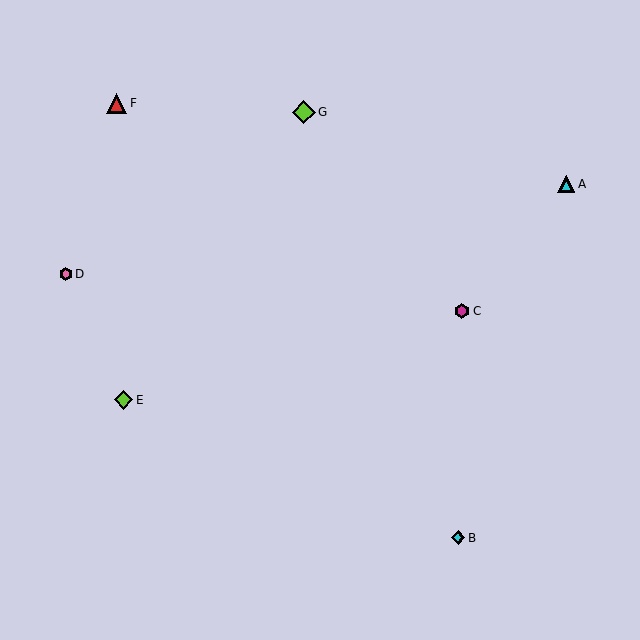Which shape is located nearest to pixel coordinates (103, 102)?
The red triangle (labeled F) at (117, 103) is nearest to that location.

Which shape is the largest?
The lime diamond (labeled G) is the largest.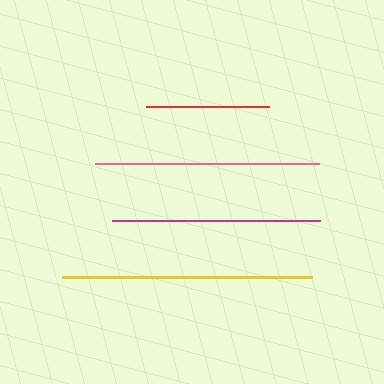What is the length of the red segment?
The red segment is approximately 123 pixels long.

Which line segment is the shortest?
The red line is the shortest at approximately 123 pixels.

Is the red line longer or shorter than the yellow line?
The yellow line is longer than the red line.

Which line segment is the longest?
The yellow line is the longest at approximately 250 pixels.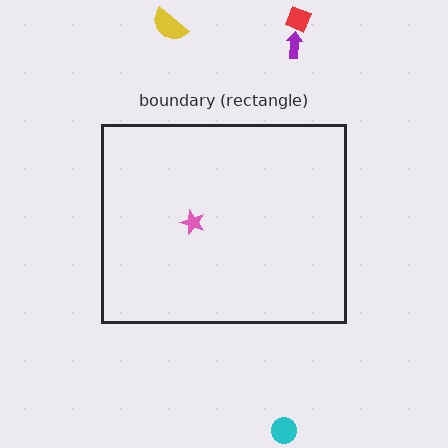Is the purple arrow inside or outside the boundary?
Outside.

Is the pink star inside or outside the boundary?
Inside.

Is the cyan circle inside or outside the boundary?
Outside.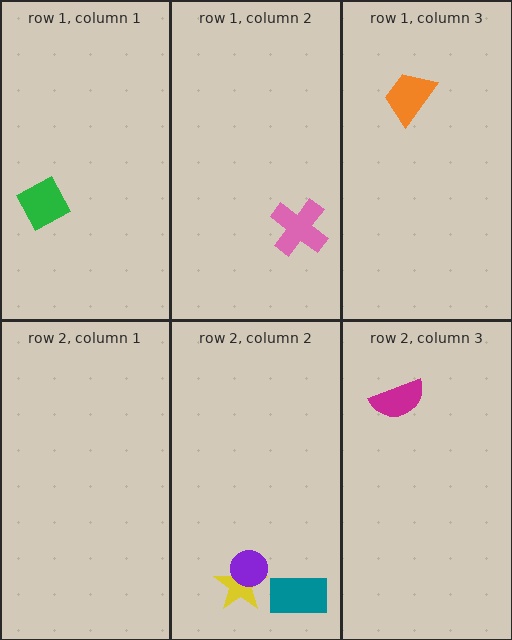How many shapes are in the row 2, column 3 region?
1.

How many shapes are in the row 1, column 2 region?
1.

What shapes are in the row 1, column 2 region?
The pink cross.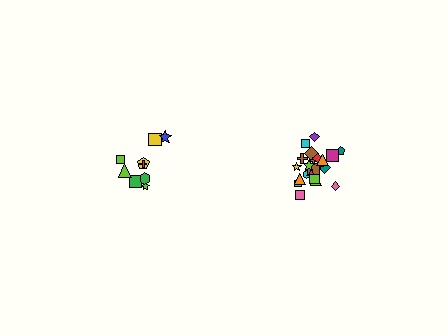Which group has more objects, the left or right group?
The right group.